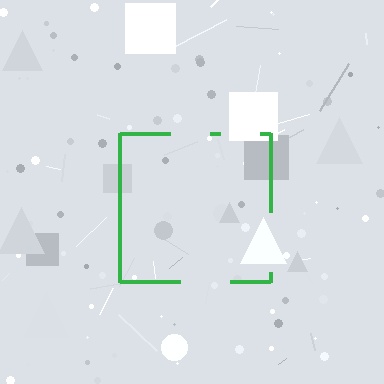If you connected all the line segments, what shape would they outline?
They would outline a square.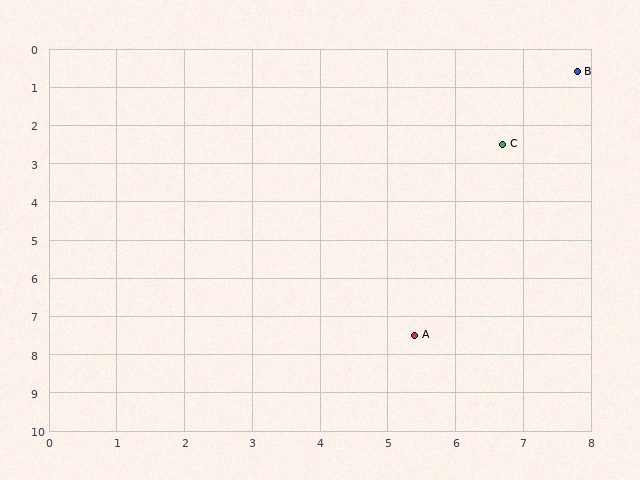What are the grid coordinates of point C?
Point C is at approximately (6.7, 2.5).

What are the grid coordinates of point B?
Point B is at approximately (7.8, 0.6).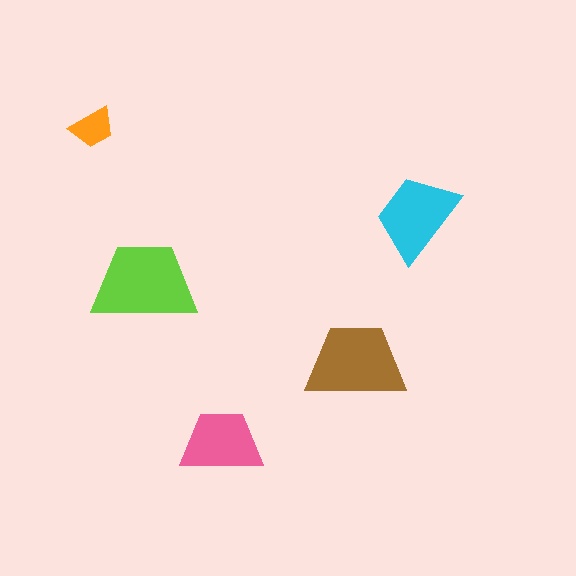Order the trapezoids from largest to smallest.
the lime one, the brown one, the cyan one, the pink one, the orange one.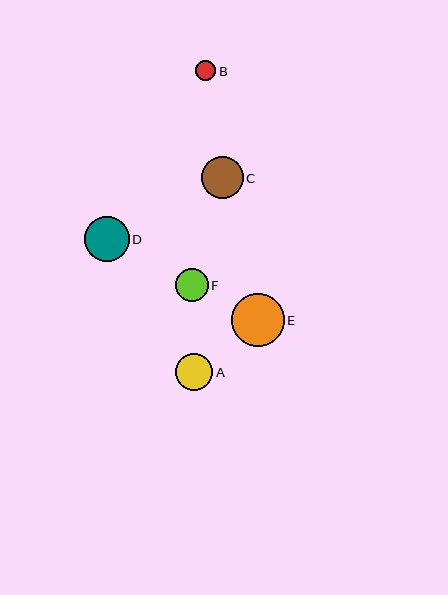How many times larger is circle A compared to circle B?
Circle A is approximately 1.8 times the size of circle B.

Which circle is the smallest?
Circle B is the smallest with a size of approximately 20 pixels.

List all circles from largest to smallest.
From largest to smallest: E, D, C, A, F, B.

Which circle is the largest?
Circle E is the largest with a size of approximately 52 pixels.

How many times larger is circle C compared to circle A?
Circle C is approximately 1.1 times the size of circle A.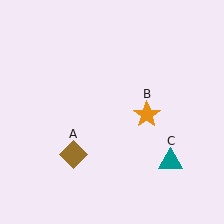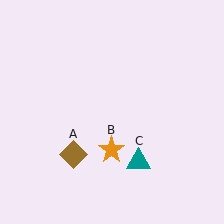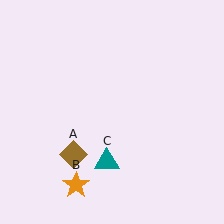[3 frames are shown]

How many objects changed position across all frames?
2 objects changed position: orange star (object B), teal triangle (object C).